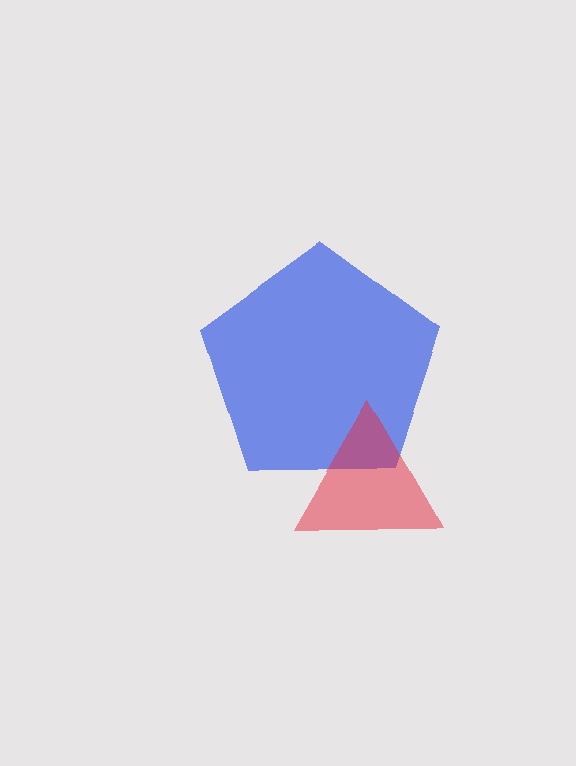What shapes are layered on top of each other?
The layered shapes are: a blue pentagon, a red triangle.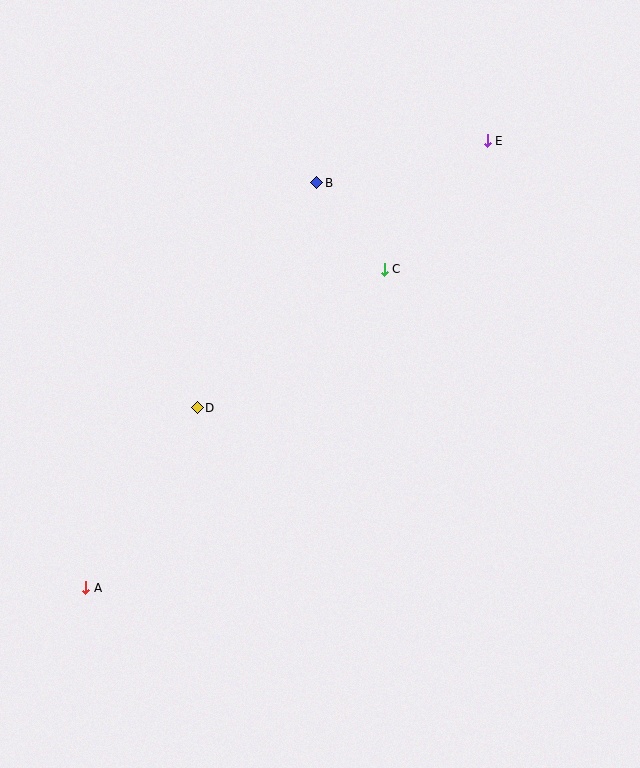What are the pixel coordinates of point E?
Point E is at (487, 141).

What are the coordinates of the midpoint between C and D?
The midpoint between C and D is at (291, 339).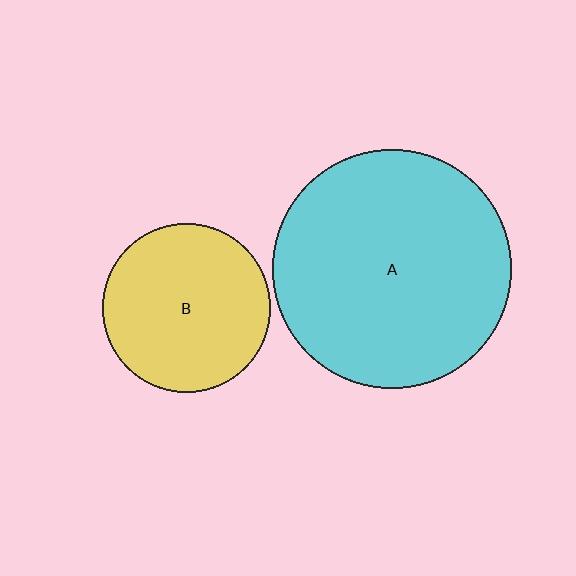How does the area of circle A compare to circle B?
Approximately 2.0 times.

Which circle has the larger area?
Circle A (cyan).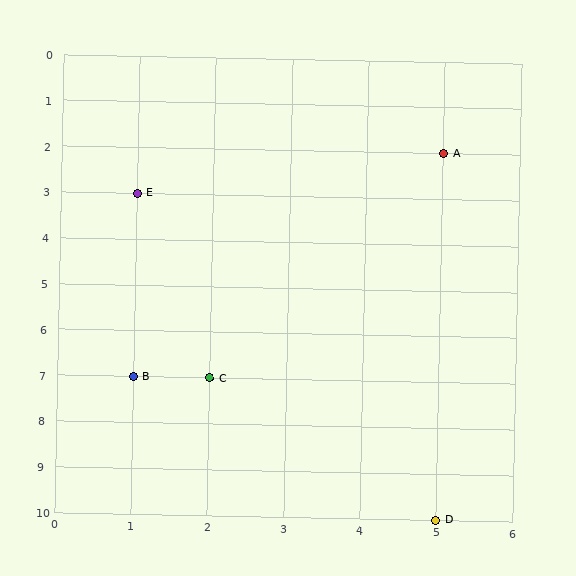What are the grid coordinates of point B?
Point B is at grid coordinates (1, 7).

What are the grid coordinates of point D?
Point D is at grid coordinates (5, 10).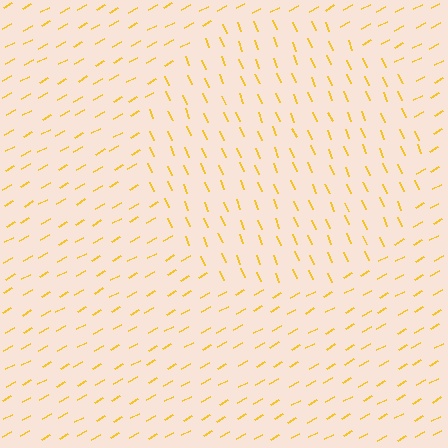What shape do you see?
I see a circle.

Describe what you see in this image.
The image is filled with small yellow line segments. A circle region in the image has lines oriented differently from the surrounding lines, creating a visible texture boundary.